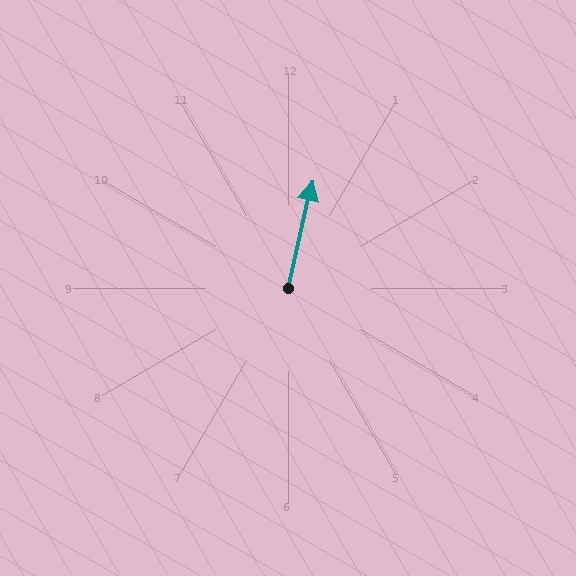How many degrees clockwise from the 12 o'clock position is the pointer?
Approximately 13 degrees.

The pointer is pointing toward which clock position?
Roughly 12 o'clock.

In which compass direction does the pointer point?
North.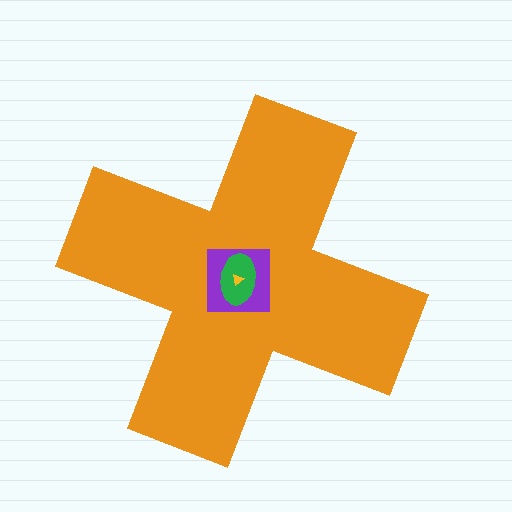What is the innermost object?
The yellow triangle.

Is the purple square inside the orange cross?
Yes.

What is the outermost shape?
The orange cross.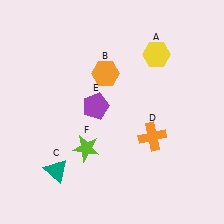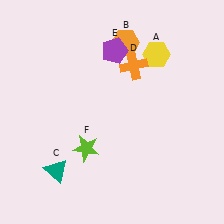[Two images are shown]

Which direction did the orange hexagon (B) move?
The orange hexagon (B) moved up.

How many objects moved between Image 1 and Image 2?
3 objects moved between the two images.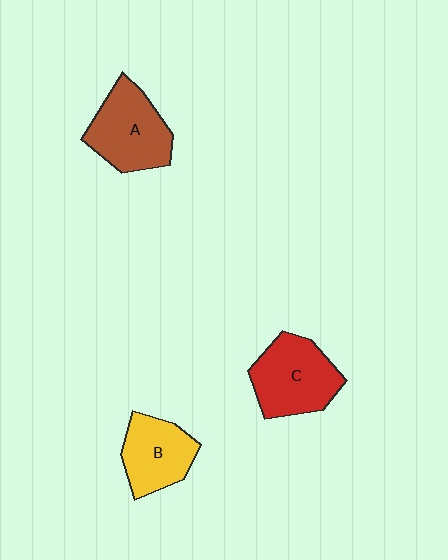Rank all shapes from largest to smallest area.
From largest to smallest: C (red), A (brown), B (yellow).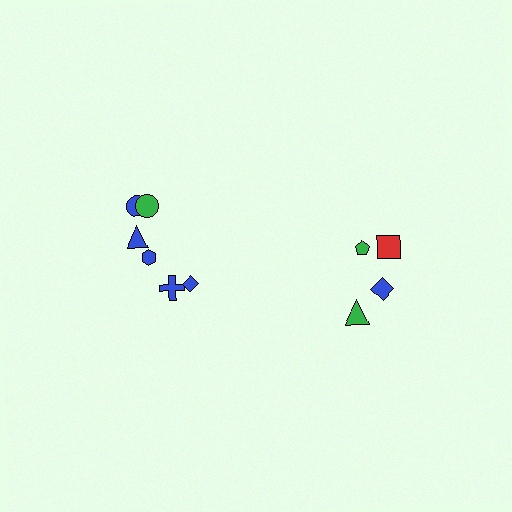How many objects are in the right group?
There are 4 objects.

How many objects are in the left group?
There are 6 objects.